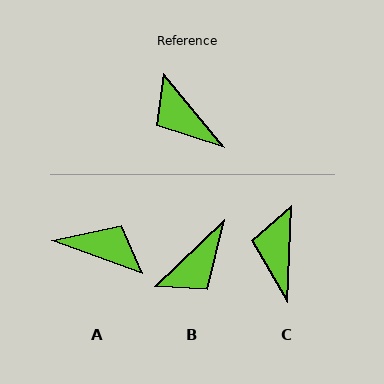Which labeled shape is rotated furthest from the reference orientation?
A, about 149 degrees away.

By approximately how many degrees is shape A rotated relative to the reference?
Approximately 149 degrees clockwise.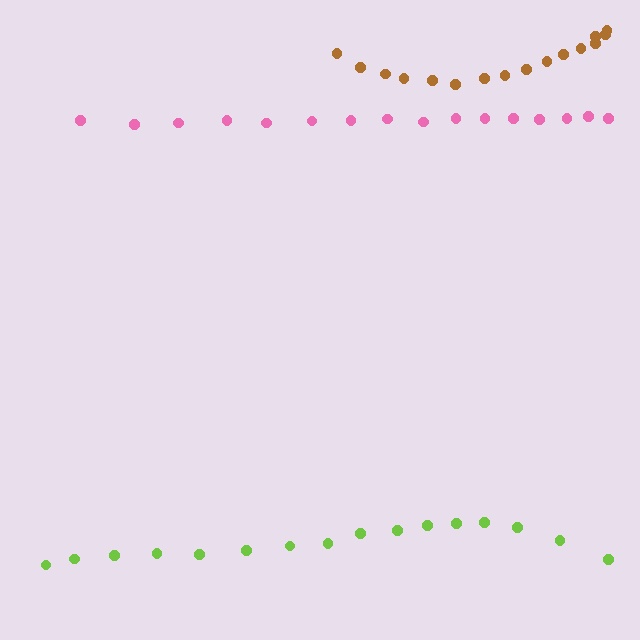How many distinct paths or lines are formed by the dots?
There are 3 distinct paths.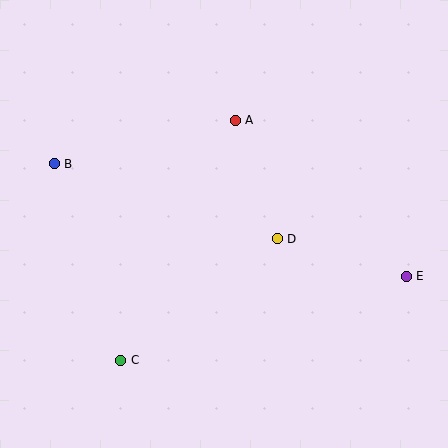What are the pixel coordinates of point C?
Point C is at (121, 360).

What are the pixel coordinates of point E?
Point E is at (406, 276).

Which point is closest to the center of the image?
Point D at (277, 239) is closest to the center.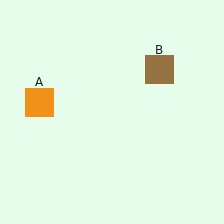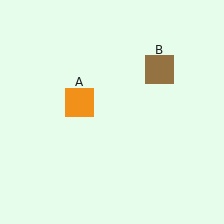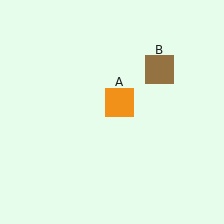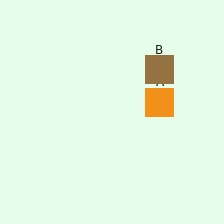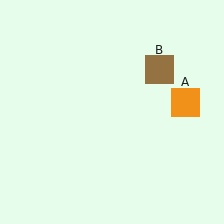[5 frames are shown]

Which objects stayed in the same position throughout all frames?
Brown square (object B) remained stationary.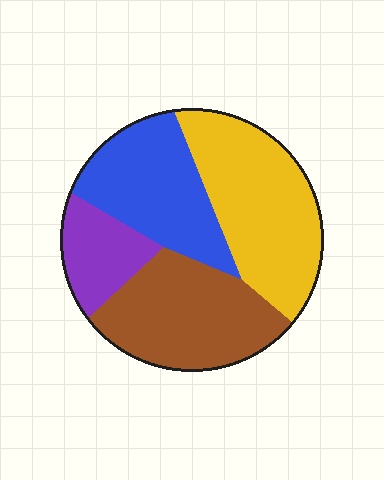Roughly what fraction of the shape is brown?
Brown covers around 30% of the shape.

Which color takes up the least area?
Purple, at roughly 15%.